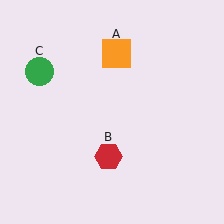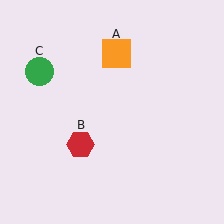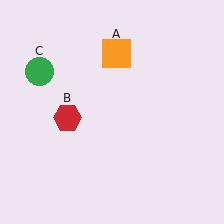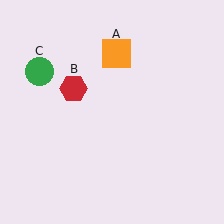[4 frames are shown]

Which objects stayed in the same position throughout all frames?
Orange square (object A) and green circle (object C) remained stationary.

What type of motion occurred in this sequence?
The red hexagon (object B) rotated clockwise around the center of the scene.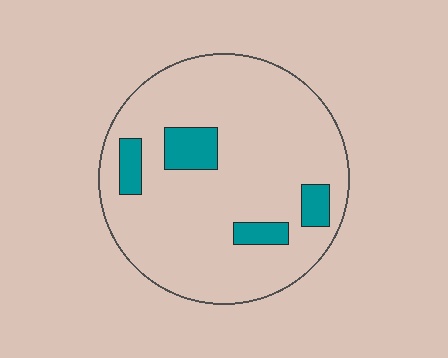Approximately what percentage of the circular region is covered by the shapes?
Approximately 10%.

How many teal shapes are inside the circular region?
4.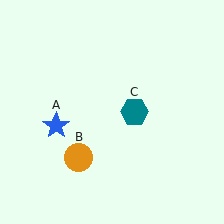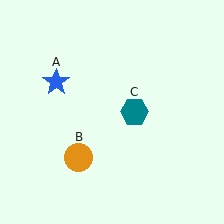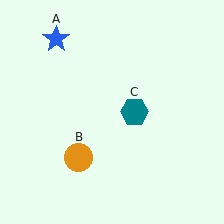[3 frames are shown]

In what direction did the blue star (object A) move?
The blue star (object A) moved up.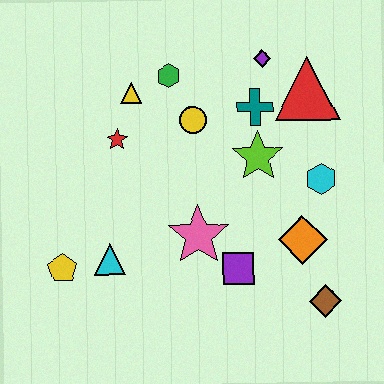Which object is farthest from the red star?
The brown diamond is farthest from the red star.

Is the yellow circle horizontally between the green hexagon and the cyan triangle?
No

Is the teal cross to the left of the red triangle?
Yes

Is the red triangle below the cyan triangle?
No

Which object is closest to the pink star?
The purple square is closest to the pink star.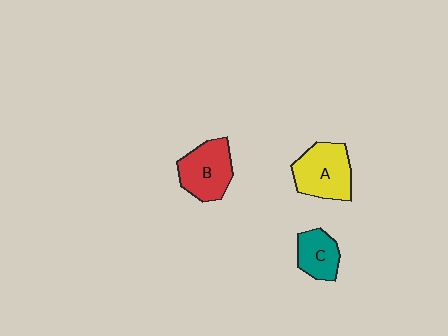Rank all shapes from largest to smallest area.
From largest to smallest: A (yellow), B (red), C (teal).